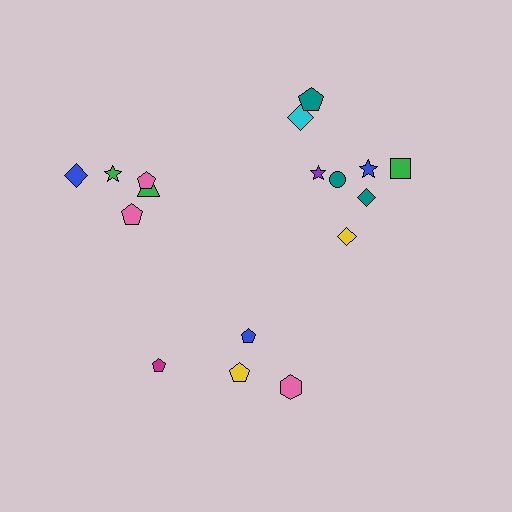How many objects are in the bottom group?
There are 4 objects.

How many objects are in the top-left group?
There are 5 objects.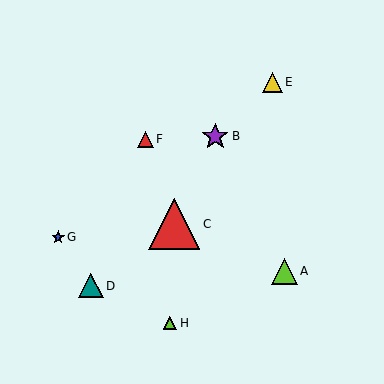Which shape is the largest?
The red triangle (labeled C) is the largest.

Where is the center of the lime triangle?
The center of the lime triangle is at (170, 323).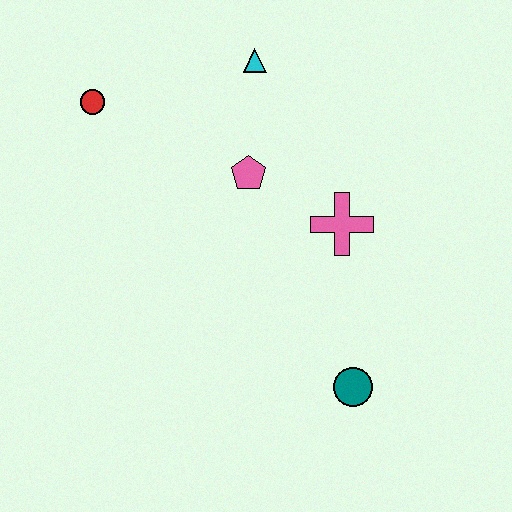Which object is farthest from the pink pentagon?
The teal circle is farthest from the pink pentagon.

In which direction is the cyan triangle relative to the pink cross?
The cyan triangle is above the pink cross.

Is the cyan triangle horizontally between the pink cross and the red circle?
Yes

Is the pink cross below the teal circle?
No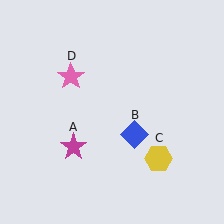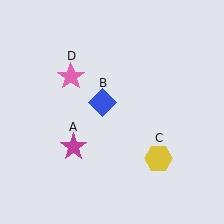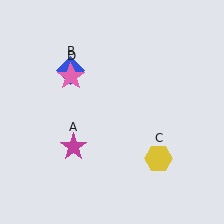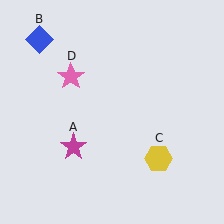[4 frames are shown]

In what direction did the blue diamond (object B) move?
The blue diamond (object B) moved up and to the left.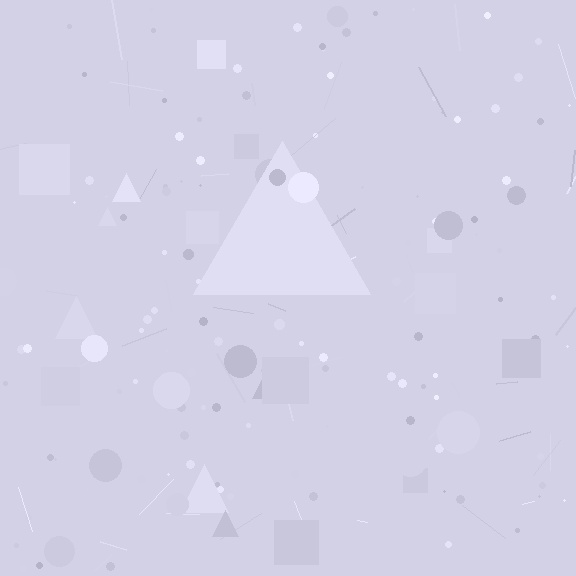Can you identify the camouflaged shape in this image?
The camouflaged shape is a triangle.